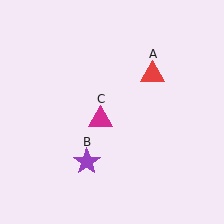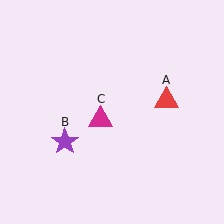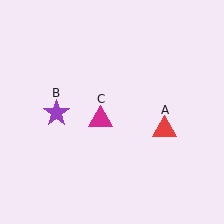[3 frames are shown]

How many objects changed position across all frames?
2 objects changed position: red triangle (object A), purple star (object B).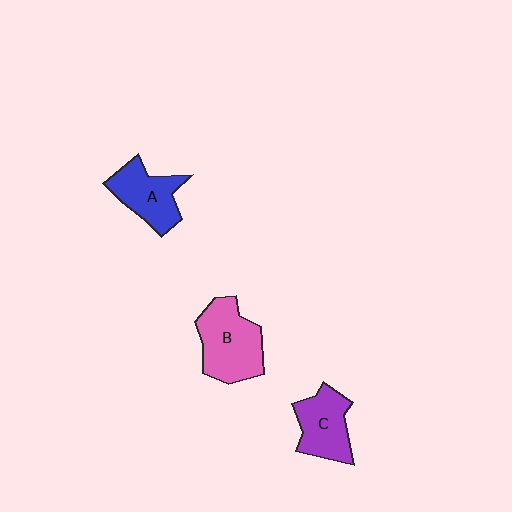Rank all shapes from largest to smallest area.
From largest to smallest: B (pink), A (blue), C (purple).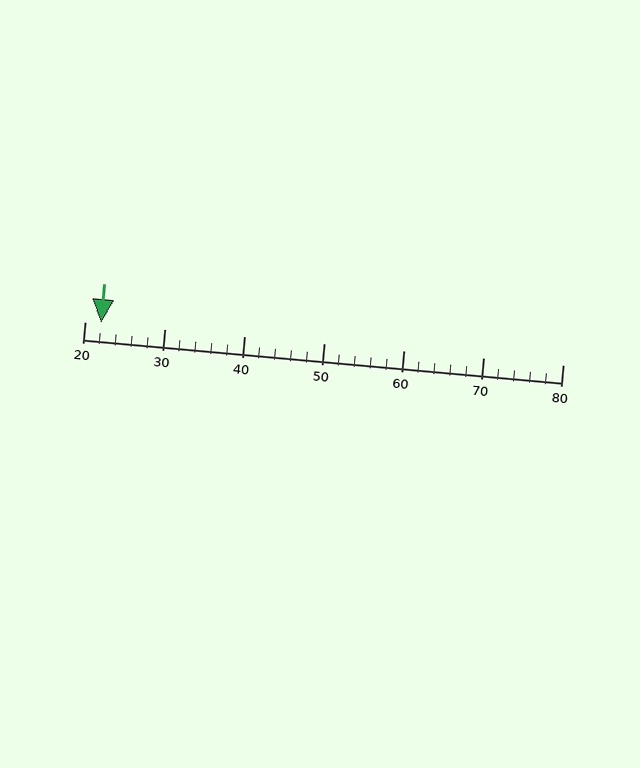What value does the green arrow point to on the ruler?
The green arrow points to approximately 22.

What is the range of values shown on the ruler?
The ruler shows values from 20 to 80.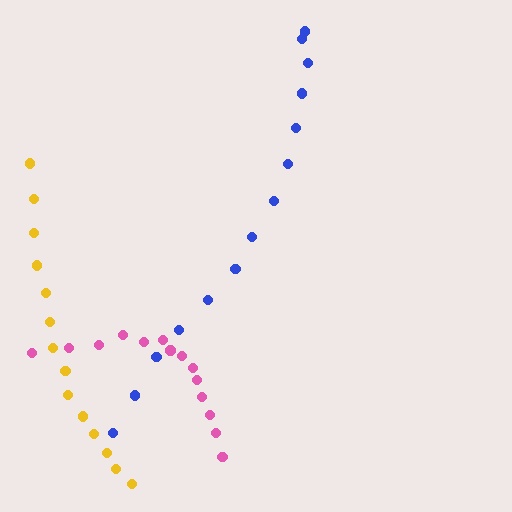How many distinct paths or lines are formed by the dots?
There are 3 distinct paths.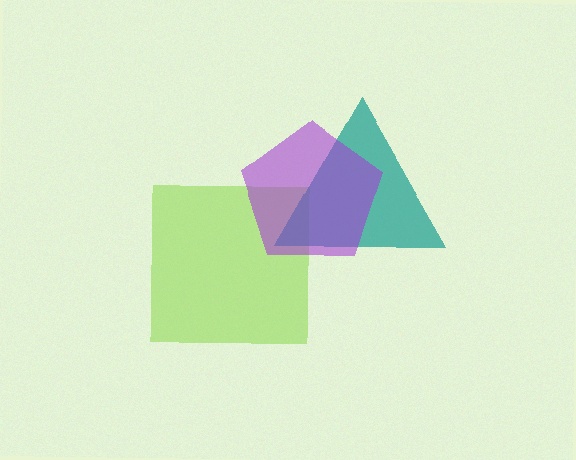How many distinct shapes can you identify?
There are 3 distinct shapes: a lime square, a teal triangle, a purple pentagon.